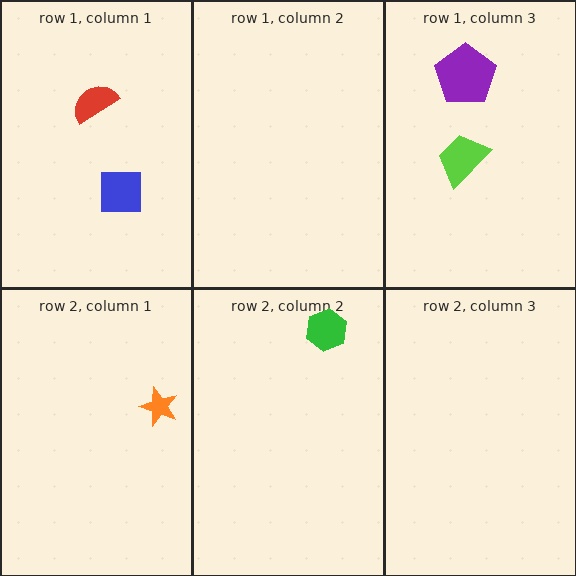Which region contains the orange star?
The row 2, column 1 region.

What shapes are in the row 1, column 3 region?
The purple pentagon, the lime trapezoid.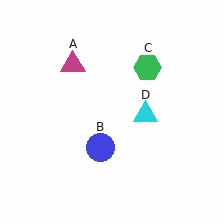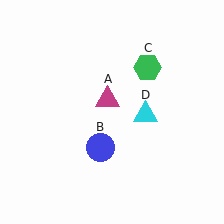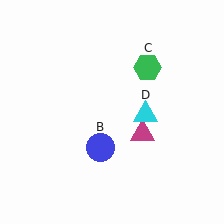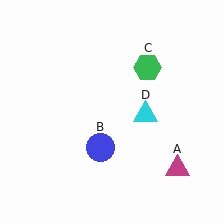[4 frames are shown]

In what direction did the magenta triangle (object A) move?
The magenta triangle (object A) moved down and to the right.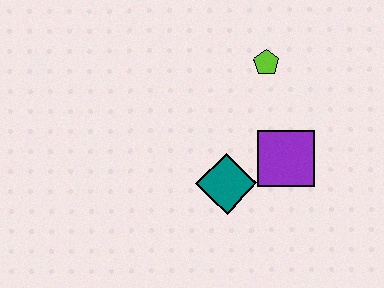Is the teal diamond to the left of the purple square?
Yes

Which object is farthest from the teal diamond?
The lime pentagon is farthest from the teal diamond.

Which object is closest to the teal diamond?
The purple square is closest to the teal diamond.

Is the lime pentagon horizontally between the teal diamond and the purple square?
Yes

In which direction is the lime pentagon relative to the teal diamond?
The lime pentagon is above the teal diamond.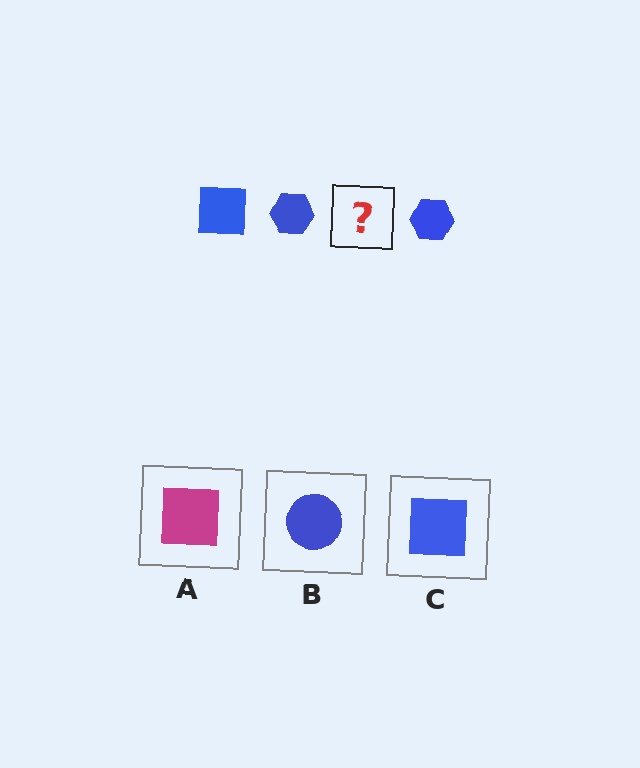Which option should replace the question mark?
Option C.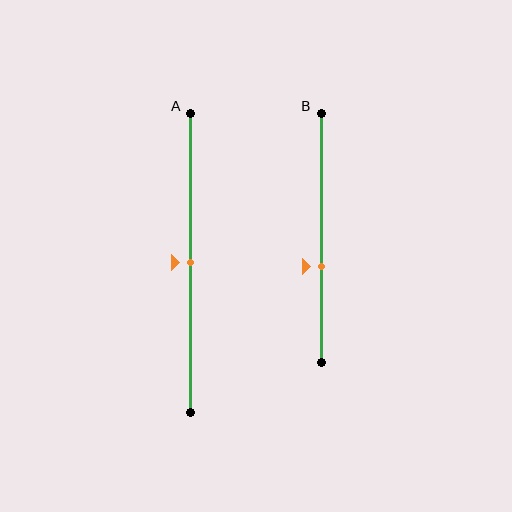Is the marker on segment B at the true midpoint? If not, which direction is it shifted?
No, the marker on segment B is shifted downward by about 11% of the segment length.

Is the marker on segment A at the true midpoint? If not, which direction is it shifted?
Yes, the marker on segment A is at the true midpoint.